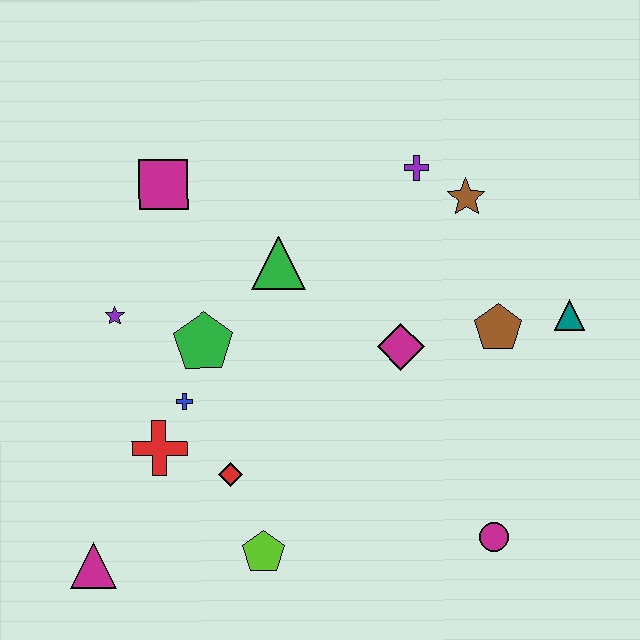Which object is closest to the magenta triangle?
The red cross is closest to the magenta triangle.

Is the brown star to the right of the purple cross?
Yes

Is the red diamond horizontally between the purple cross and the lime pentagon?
No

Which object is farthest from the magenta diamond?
The magenta triangle is farthest from the magenta diamond.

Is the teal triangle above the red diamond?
Yes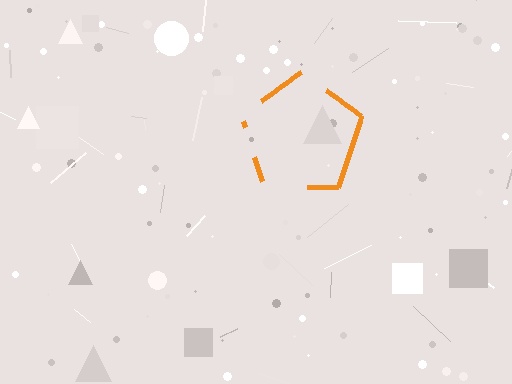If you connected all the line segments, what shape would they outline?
They would outline a pentagon.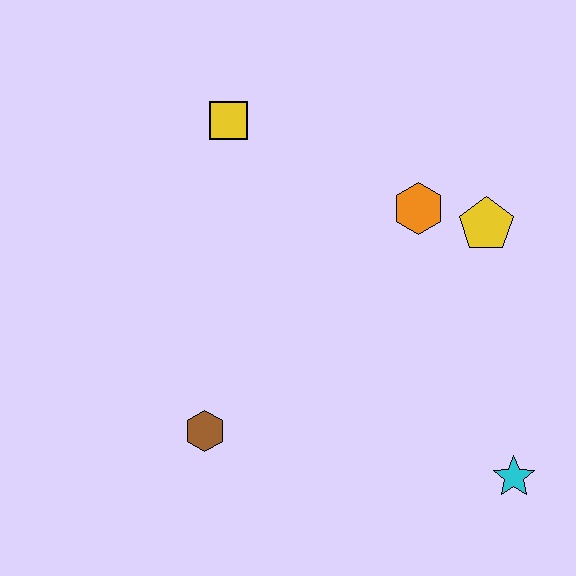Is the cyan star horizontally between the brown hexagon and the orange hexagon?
No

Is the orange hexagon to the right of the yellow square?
Yes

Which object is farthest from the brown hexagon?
The yellow pentagon is farthest from the brown hexagon.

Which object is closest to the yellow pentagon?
The orange hexagon is closest to the yellow pentagon.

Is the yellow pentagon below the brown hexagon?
No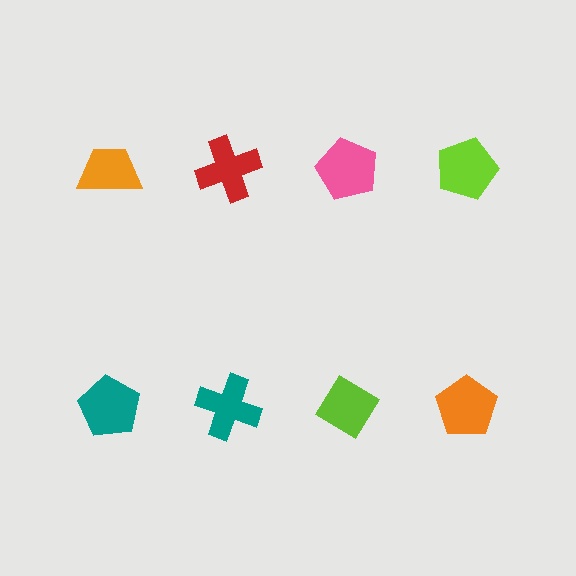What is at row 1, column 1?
An orange trapezoid.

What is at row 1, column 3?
A pink pentagon.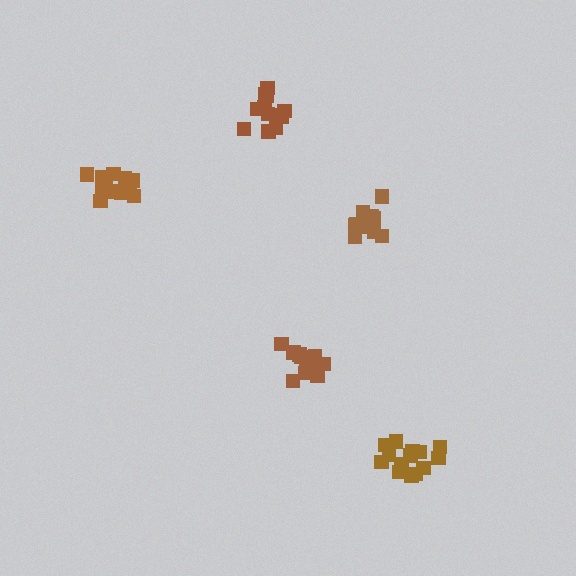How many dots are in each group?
Group 1: 10 dots, Group 2: 14 dots, Group 3: 13 dots, Group 4: 15 dots, Group 5: 12 dots (64 total).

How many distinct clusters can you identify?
There are 5 distinct clusters.